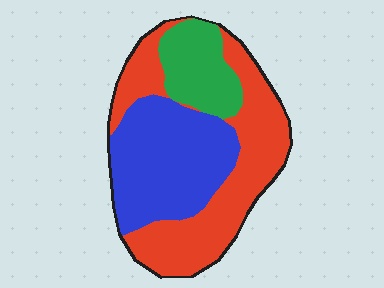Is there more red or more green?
Red.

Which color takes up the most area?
Red, at roughly 45%.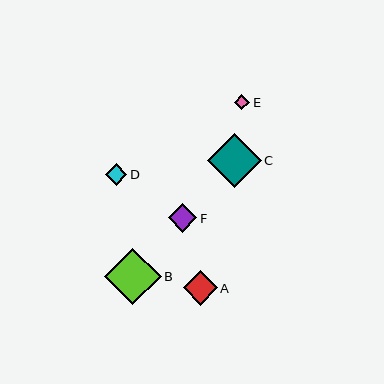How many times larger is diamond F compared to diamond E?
Diamond F is approximately 1.8 times the size of diamond E.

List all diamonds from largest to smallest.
From largest to smallest: B, C, A, F, D, E.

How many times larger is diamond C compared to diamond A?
Diamond C is approximately 1.6 times the size of diamond A.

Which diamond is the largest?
Diamond B is the largest with a size of approximately 57 pixels.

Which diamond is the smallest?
Diamond E is the smallest with a size of approximately 15 pixels.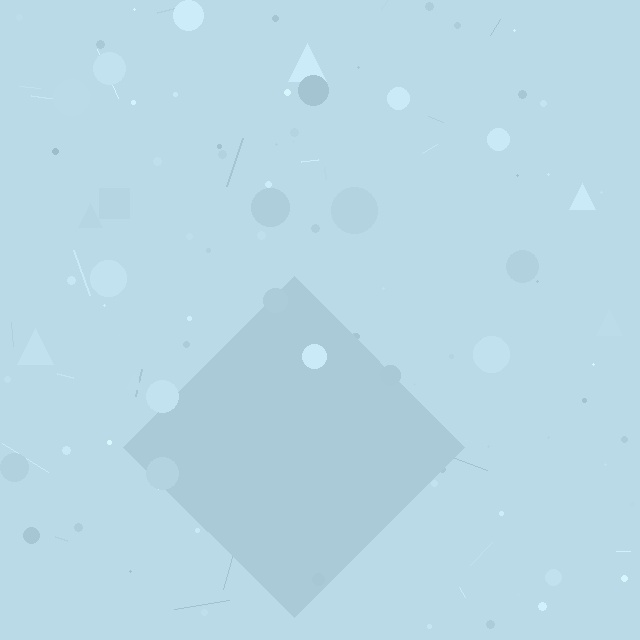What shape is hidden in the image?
A diamond is hidden in the image.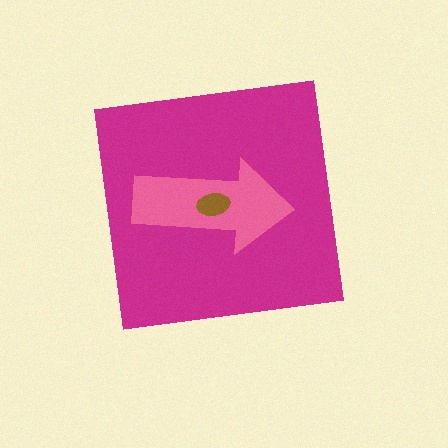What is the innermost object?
The brown ellipse.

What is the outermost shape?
The magenta square.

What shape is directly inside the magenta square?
The pink arrow.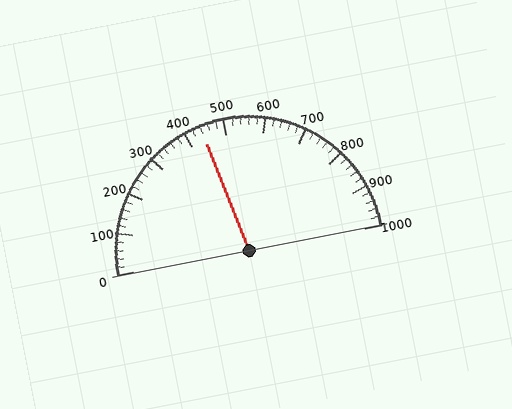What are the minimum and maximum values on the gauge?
The gauge ranges from 0 to 1000.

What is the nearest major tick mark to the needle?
The nearest major tick mark is 400.